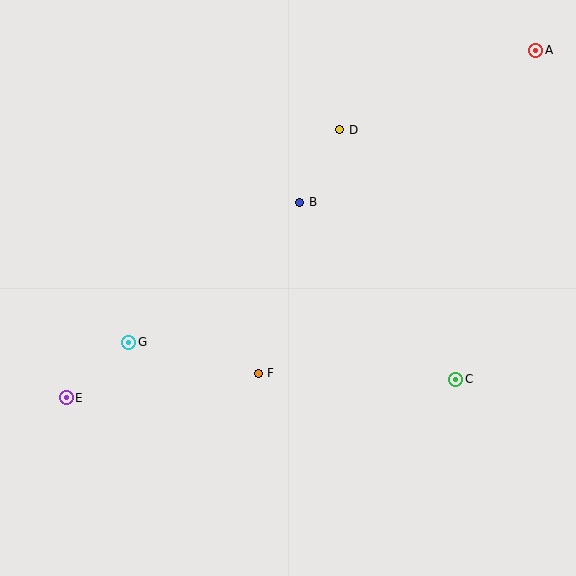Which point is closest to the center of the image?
Point B at (300, 202) is closest to the center.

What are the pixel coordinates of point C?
Point C is at (456, 379).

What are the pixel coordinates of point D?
Point D is at (340, 130).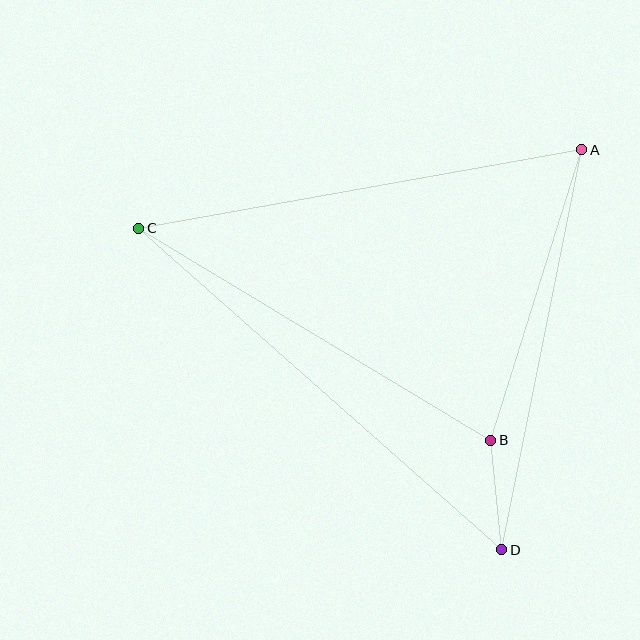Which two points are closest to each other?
Points B and D are closest to each other.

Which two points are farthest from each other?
Points C and D are farthest from each other.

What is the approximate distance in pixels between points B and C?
The distance between B and C is approximately 411 pixels.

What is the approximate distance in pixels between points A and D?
The distance between A and D is approximately 408 pixels.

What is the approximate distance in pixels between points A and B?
The distance between A and B is approximately 304 pixels.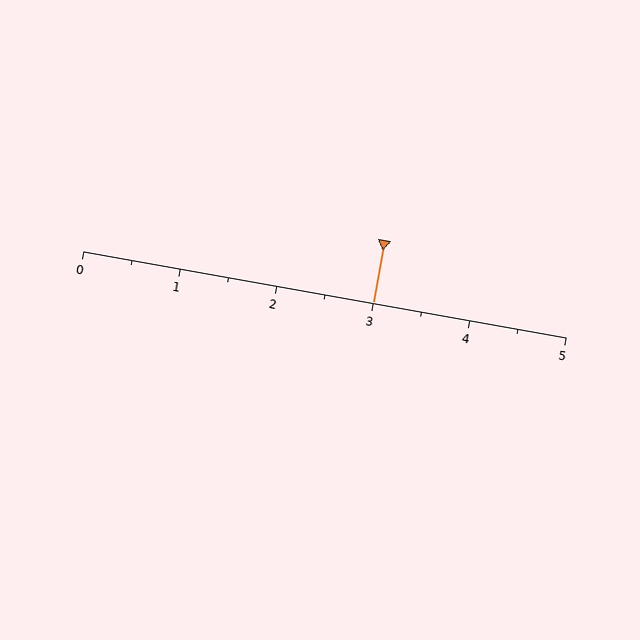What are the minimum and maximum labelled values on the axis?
The axis runs from 0 to 5.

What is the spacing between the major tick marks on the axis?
The major ticks are spaced 1 apart.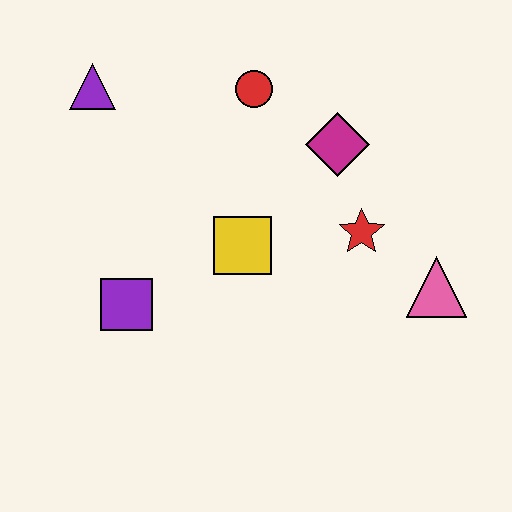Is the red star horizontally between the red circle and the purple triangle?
No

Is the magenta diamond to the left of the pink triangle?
Yes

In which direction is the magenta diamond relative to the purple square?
The magenta diamond is to the right of the purple square.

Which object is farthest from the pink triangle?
The purple triangle is farthest from the pink triangle.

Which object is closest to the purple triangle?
The red circle is closest to the purple triangle.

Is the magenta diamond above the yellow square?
Yes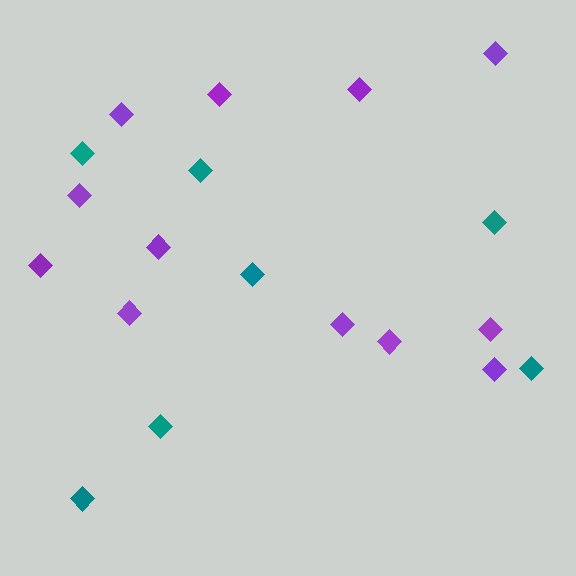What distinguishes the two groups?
There are 2 groups: one group of teal diamonds (7) and one group of purple diamonds (12).